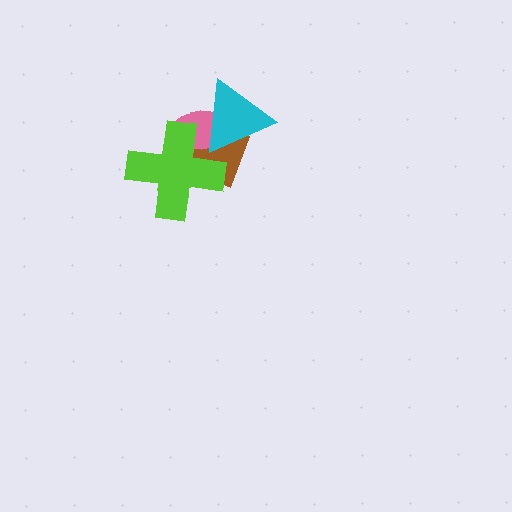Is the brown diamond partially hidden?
Yes, it is partially covered by another shape.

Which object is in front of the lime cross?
The cyan triangle is in front of the lime cross.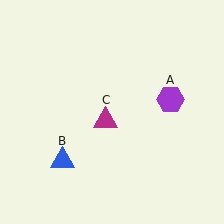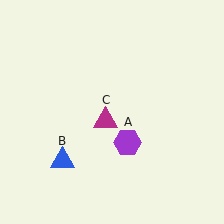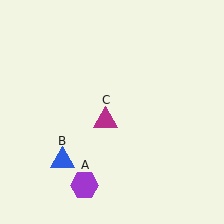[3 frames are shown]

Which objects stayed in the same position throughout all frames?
Blue triangle (object B) and magenta triangle (object C) remained stationary.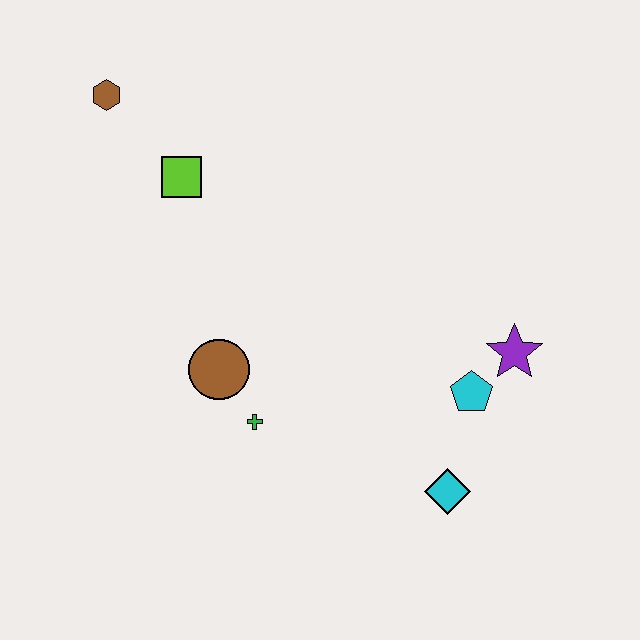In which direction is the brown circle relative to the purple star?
The brown circle is to the left of the purple star.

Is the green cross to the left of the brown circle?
No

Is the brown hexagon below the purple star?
No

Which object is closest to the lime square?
The brown hexagon is closest to the lime square.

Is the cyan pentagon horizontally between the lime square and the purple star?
Yes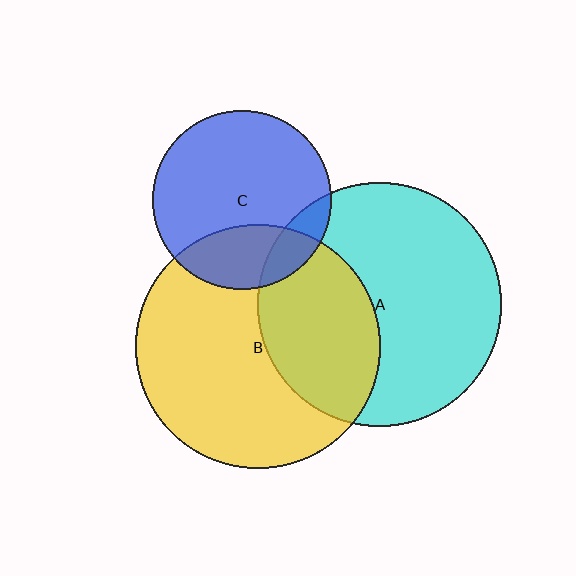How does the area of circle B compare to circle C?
Approximately 1.9 times.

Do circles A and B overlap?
Yes.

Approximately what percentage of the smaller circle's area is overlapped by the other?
Approximately 35%.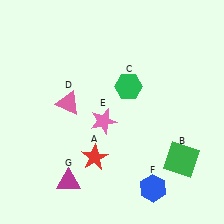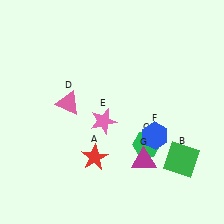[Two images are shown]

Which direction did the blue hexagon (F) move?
The blue hexagon (F) moved up.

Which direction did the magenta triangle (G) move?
The magenta triangle (G) moved right.